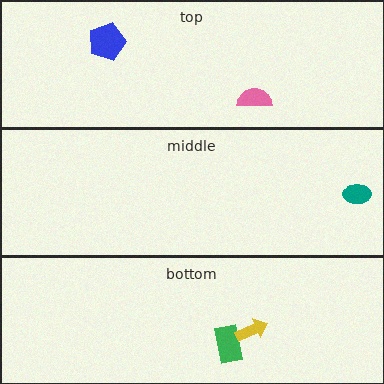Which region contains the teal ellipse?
The middle region.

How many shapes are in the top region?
2.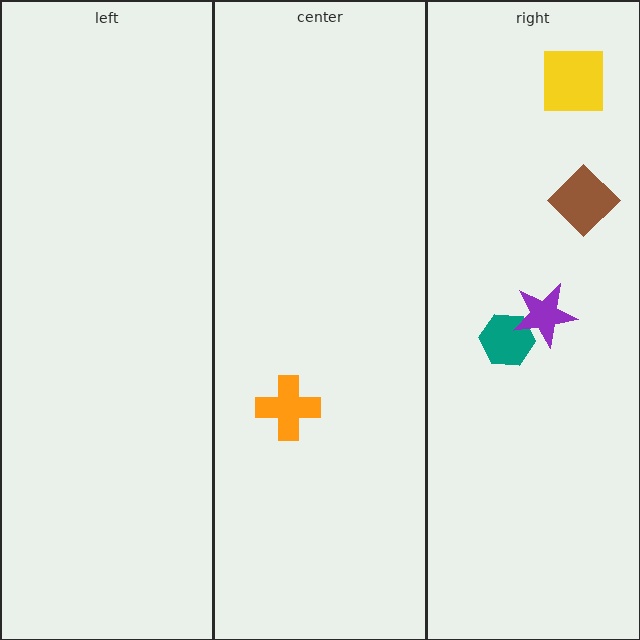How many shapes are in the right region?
4.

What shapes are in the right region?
The brown diamond, the yellow square, the teal hexagon, the purple star.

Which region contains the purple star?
The right region.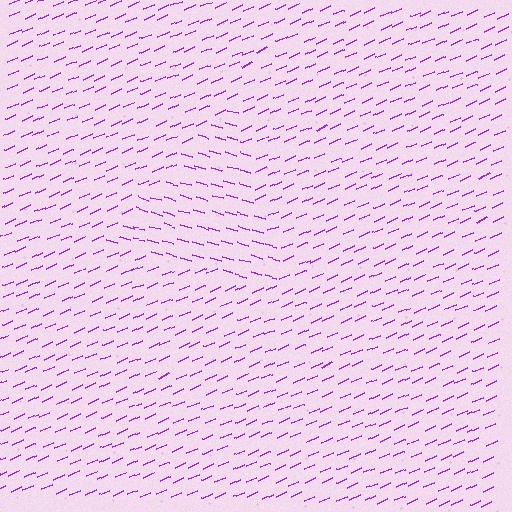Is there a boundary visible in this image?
Yes, there is a texture boundary formed by a change in line orientation.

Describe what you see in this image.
The image is filled with small purple line segments. A triangle region in the image has lines oriented differently from the surrounding lines, creating a visible texture boundary.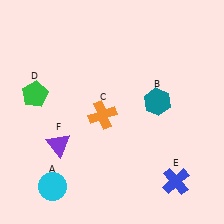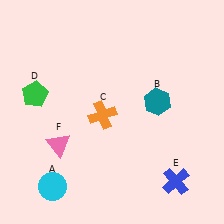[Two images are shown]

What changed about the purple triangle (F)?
In Image 1, F is purple. In Image 2, it changed to pink.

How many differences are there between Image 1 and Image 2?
There is 1 difference between the two images.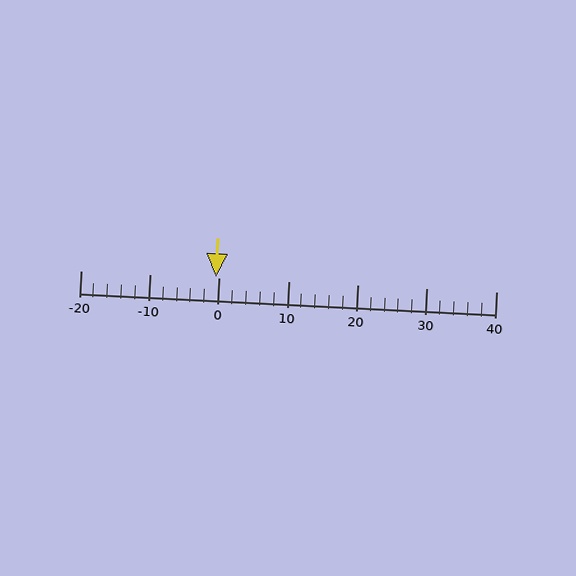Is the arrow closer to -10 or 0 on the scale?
The arrow is closer to 0.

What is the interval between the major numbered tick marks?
The major tick marks are spaced 10 units apart.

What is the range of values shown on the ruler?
The ruler shows values from -20 to 40.